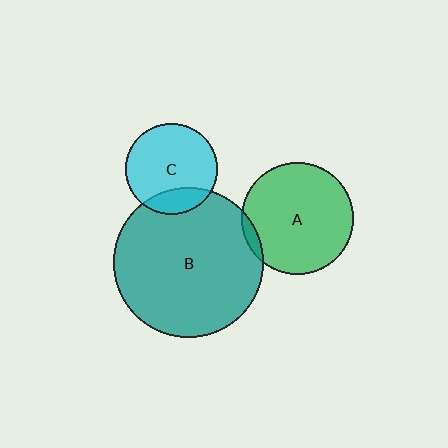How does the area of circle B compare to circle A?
Approximately 1.8 times.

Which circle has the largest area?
Circle B (teal).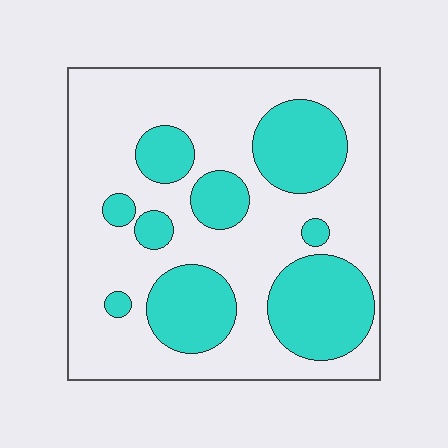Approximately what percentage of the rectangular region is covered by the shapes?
Approximately 30%.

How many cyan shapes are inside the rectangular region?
9.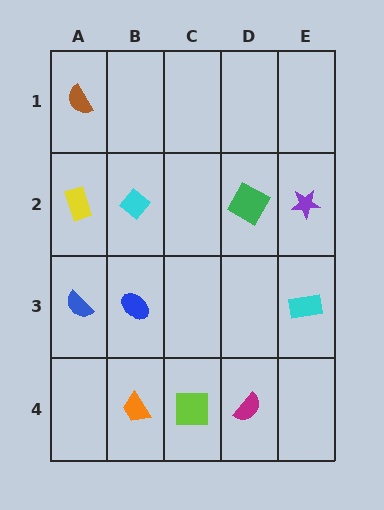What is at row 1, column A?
A brown semicircle.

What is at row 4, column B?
An orange trapezoid.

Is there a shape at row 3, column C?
No, that cell is empty.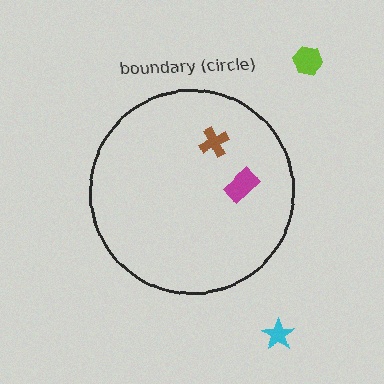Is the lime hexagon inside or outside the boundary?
Outside.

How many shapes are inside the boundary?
2 inside, 2 outside.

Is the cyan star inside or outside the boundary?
Outside.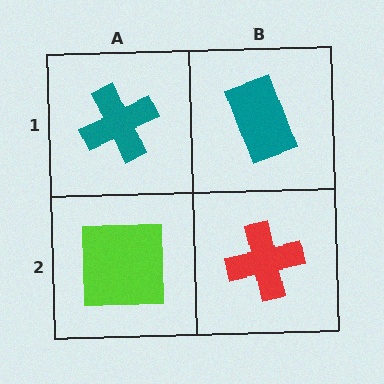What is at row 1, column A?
A teal cross.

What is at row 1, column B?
A teal rectangle.